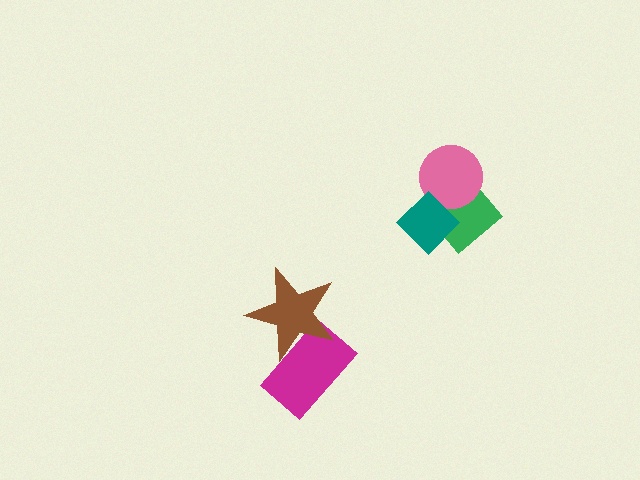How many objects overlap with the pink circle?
2 objects overlap with the pink circle.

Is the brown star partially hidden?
No, no other shape covers it.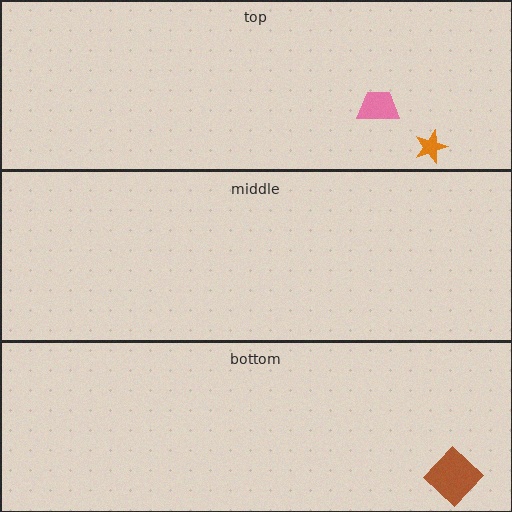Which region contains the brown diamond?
The bottom region.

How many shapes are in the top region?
2.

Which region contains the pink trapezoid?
The top region.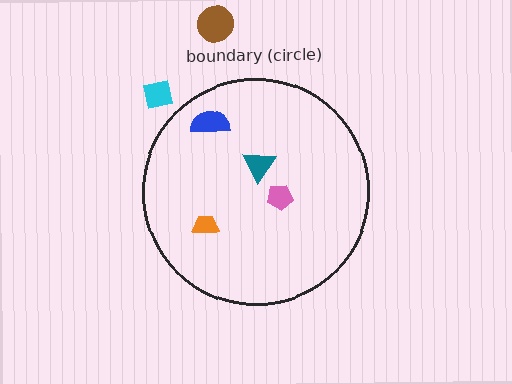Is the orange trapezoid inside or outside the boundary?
Inside.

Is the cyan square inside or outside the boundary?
Outside.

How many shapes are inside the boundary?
4 inside, 2 outside.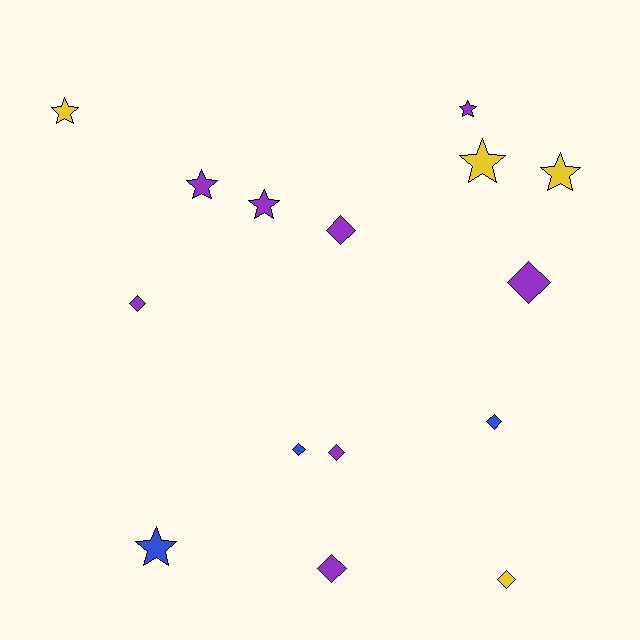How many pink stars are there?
There are no pink stars.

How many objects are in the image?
There are 15 objects.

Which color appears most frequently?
Purple, with 8 objects.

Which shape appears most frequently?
Diamond, with 8 objects.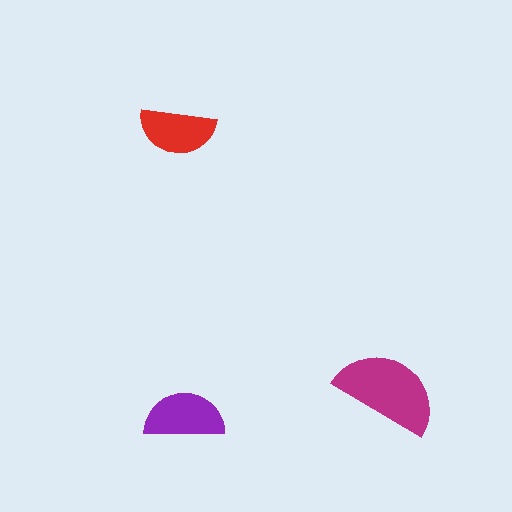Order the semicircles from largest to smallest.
the magenta one, the purple one, the red one.